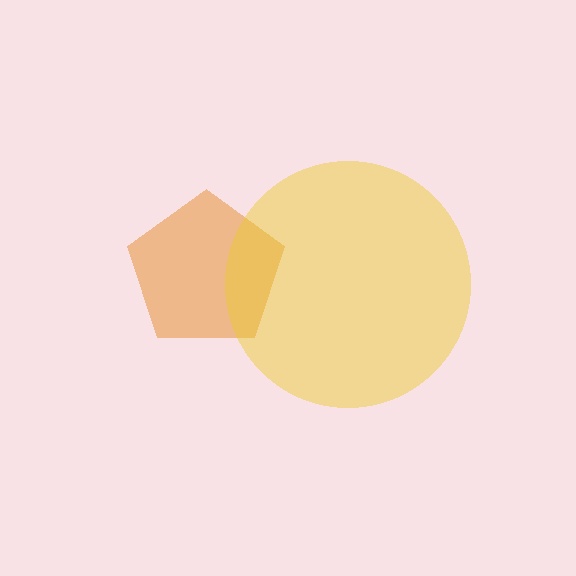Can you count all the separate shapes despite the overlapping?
Yes, there are 2 separate shapes.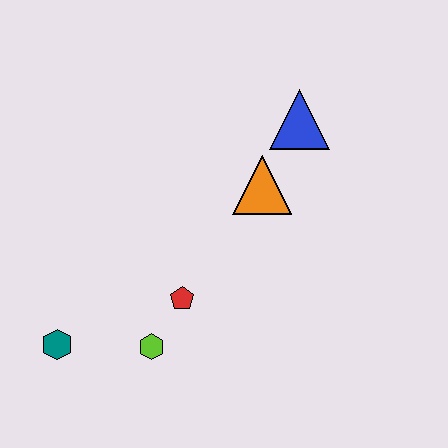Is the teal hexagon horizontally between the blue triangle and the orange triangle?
No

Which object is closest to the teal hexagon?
The lime hexagon is closest to the teal hexagon.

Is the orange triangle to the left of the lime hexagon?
No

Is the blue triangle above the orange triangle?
Yes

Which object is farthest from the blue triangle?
The teal hexagon is farthest from the blue triangle.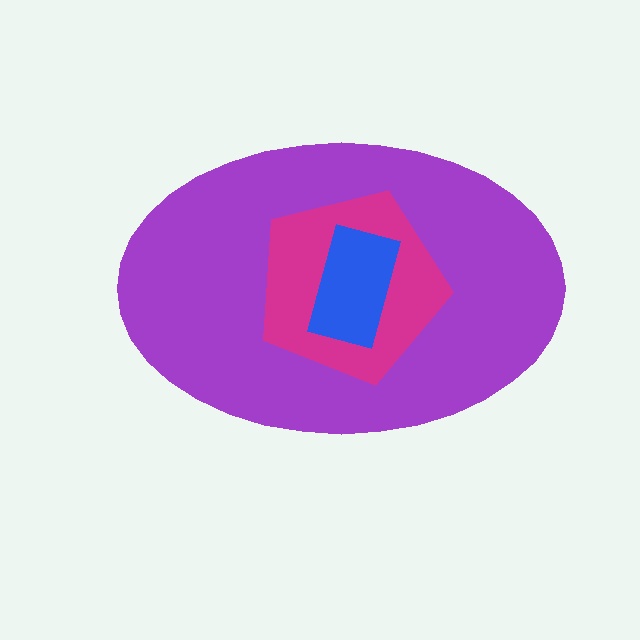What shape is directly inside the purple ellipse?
The magenta pentagon.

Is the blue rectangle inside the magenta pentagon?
Yes.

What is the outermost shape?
The purple ellipse.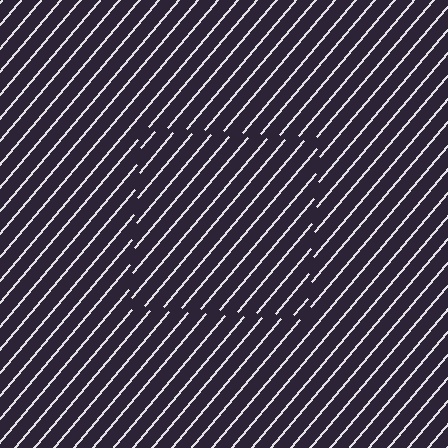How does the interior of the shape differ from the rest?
The interior of the shape contains the same grating, shifted by half a period — the contour is defined by the phase discontinuity where line-ends from the inner and outer gratings abut.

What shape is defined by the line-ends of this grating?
An illusory square. The interior of the shape contains the same grating, shifted by half a period — the contour is defined by the phase discontinuity where line-ends from the inner and outer gratings abut.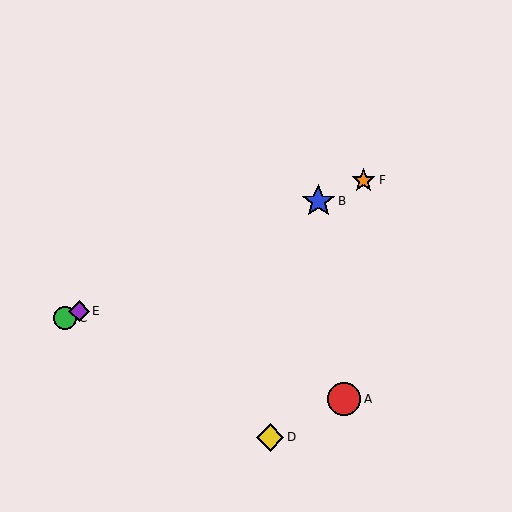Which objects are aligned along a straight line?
Objects B, C, E, F are aligned along a straight line.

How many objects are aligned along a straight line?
4 objects (B, C, E, F) are aligned along a straight line.